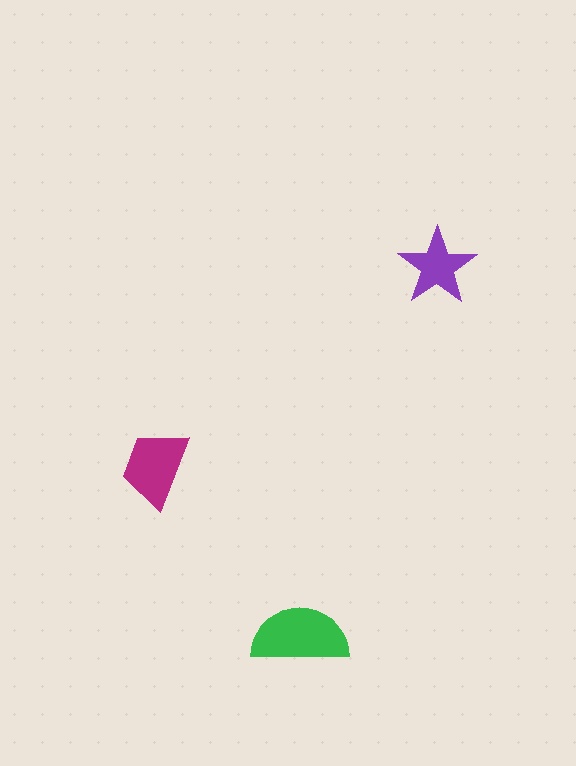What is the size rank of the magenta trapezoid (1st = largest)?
2nd.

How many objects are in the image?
There are 3 objects in the image.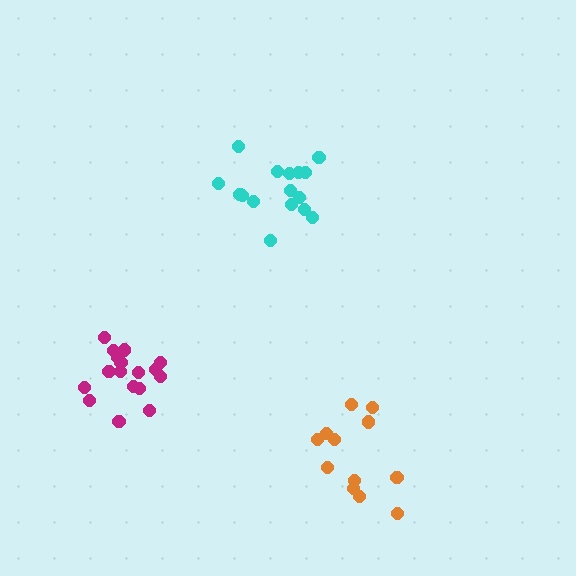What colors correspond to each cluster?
The clusters are colored: cyan, magenta, orange.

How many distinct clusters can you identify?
There are 3 distinct clusters.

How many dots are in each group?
Group 1: 16 dots, Group 2: 17 dots, Group 3: 12 dots (45 total).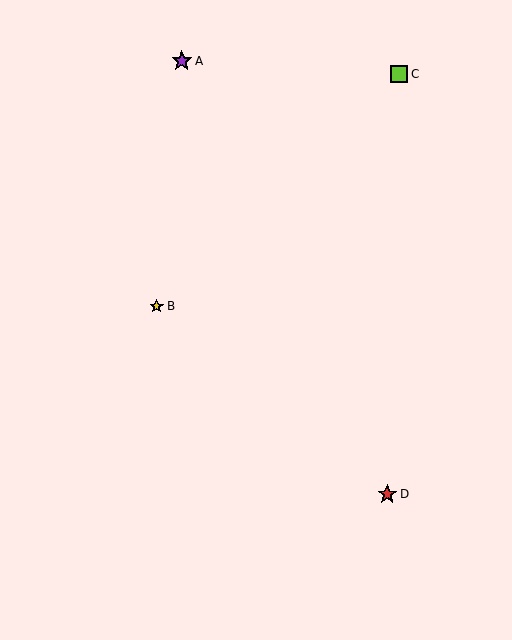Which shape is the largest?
The purple star (labeled A) is the largest.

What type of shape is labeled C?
Shape C is a lime square.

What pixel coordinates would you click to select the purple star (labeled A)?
Click at (182, 61) to select the purple star A.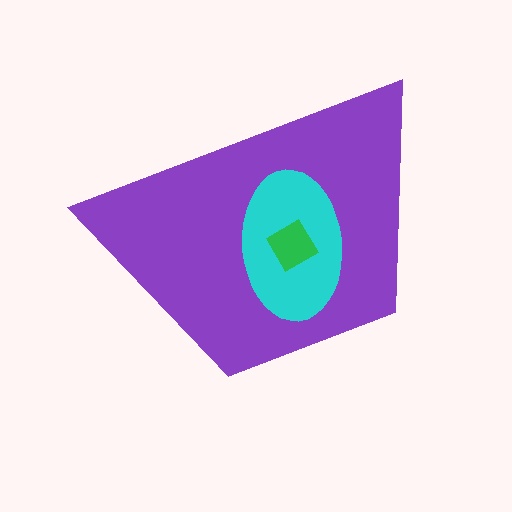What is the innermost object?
The green diamond.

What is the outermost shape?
The purple trapezoid.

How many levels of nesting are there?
3.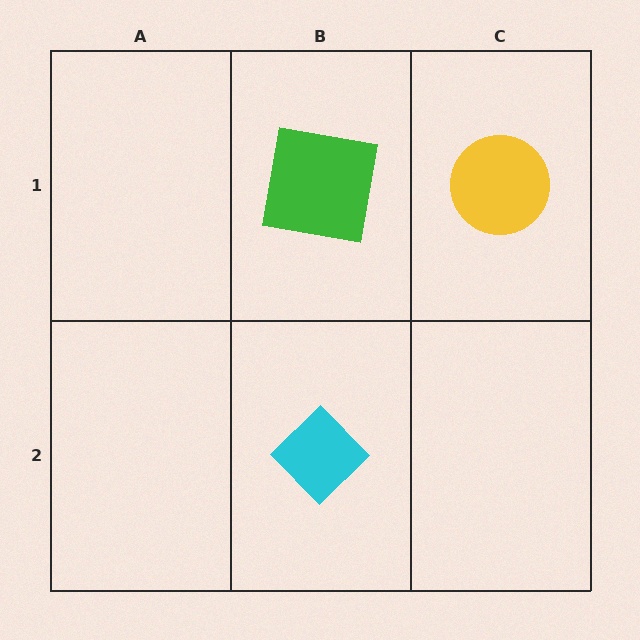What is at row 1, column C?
A yellow circle.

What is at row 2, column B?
A cyan diamond.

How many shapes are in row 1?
2 shapes.